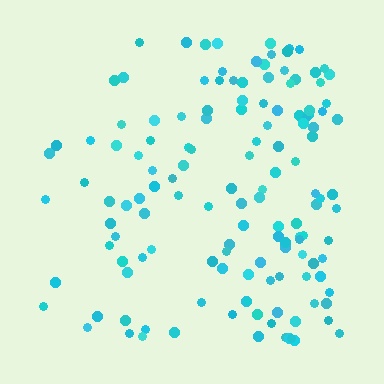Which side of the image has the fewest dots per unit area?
The left.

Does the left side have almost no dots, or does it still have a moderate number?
Still a moderate number, just noticeably fewer than the right.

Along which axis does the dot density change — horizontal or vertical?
Horizontal.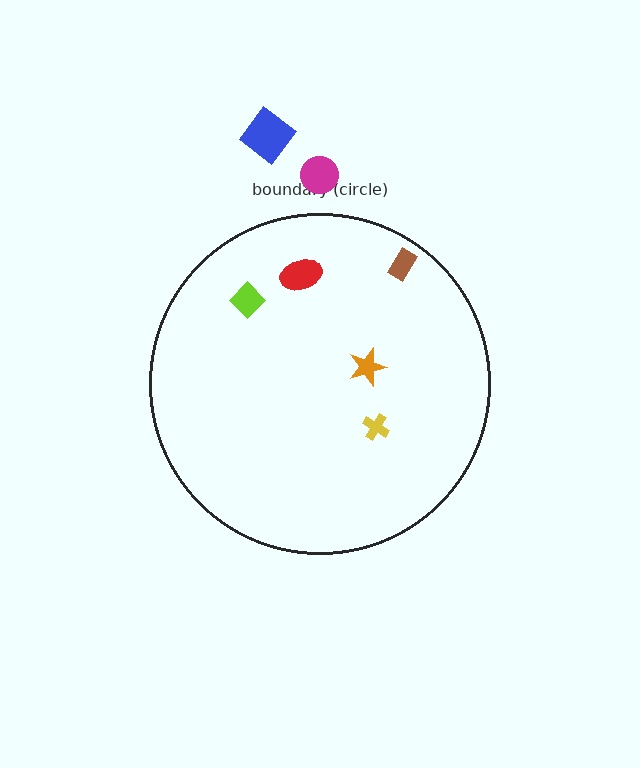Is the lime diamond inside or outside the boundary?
Inside.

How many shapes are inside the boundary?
5 inside, 2 outside.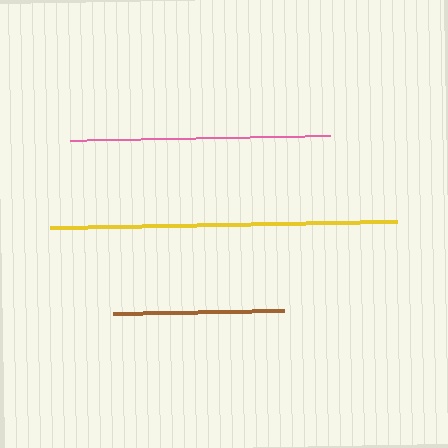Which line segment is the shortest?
The brown line is the shortest at approximately 171 pixels.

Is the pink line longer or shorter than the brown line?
The pink line is longer than the brown line.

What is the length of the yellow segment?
The yellow segment is approximately 347 pixels long.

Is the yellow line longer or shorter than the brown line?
The yellow line is longer than the brown line.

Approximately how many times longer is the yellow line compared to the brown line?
The yellow line is approximately 2.0 times the length of the brown line.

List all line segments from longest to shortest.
From longest to shortest: yellow, pink, brown.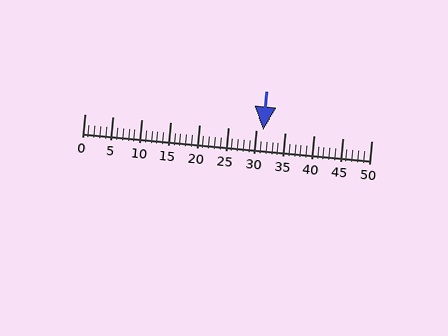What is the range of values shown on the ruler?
The ruler shows values from 0 to 50.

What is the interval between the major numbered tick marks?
The major tick marks are spaced 5 units apart.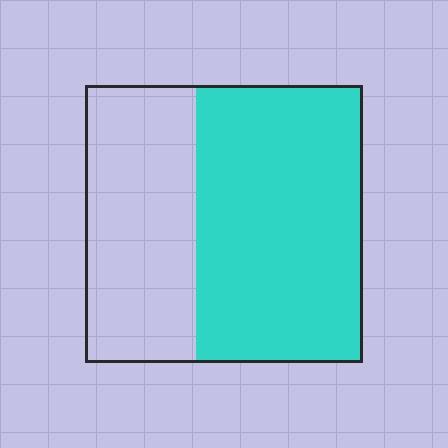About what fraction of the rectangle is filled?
About three fifths (3/5).